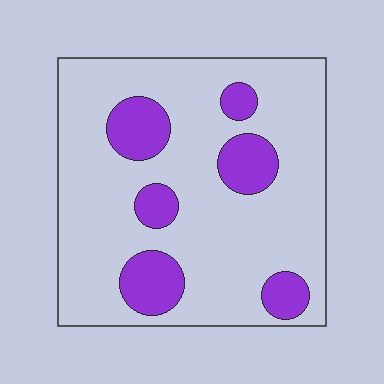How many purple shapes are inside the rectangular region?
6.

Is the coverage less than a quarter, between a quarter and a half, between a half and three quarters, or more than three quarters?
Less than a quarter.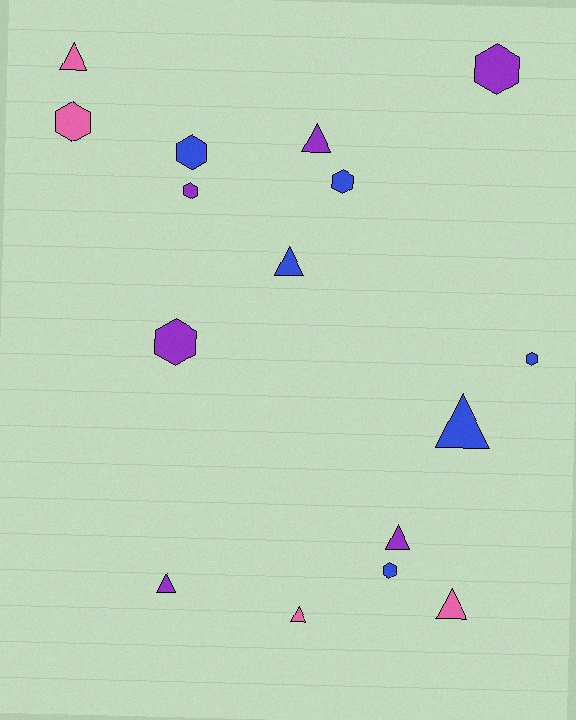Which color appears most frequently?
Purple, with 6 objects.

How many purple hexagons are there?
There are 3 purple hexagons.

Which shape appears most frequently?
Hexagon, with 8 objects.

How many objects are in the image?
There are 16 objects.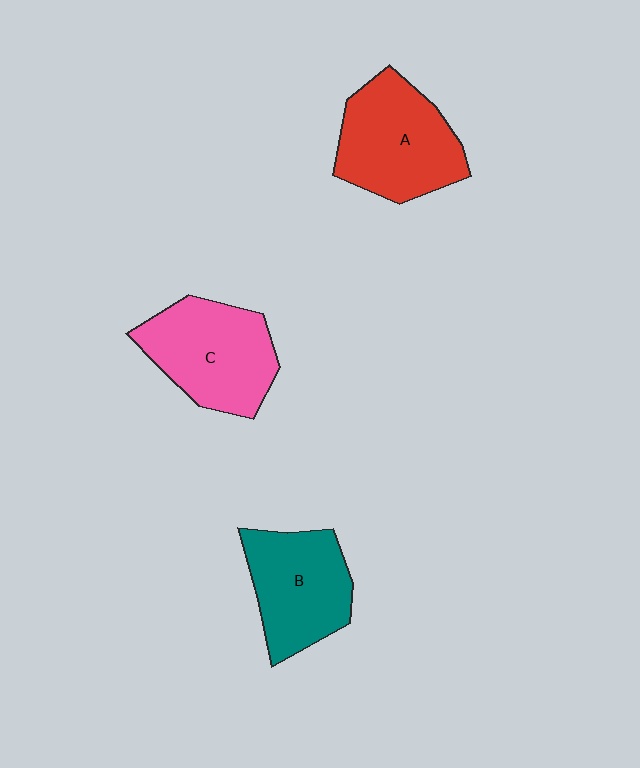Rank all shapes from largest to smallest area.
From largest to smallest: A (red), C (pink), B (teal).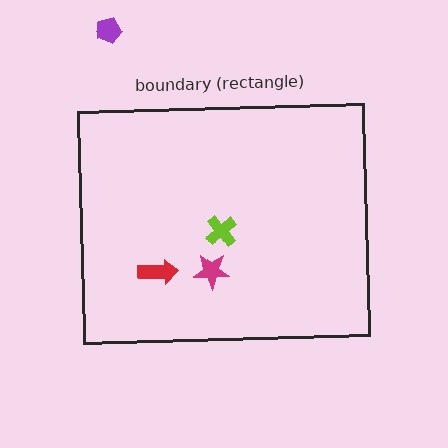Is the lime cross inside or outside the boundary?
Inside.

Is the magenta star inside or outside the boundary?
Inside.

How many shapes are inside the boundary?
3 inside, 1 outside.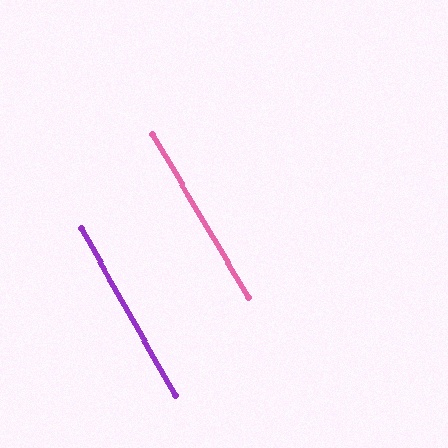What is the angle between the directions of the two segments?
Approximately 1 degree.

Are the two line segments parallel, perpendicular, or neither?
Parallel — their directions differ by only 1.1°.